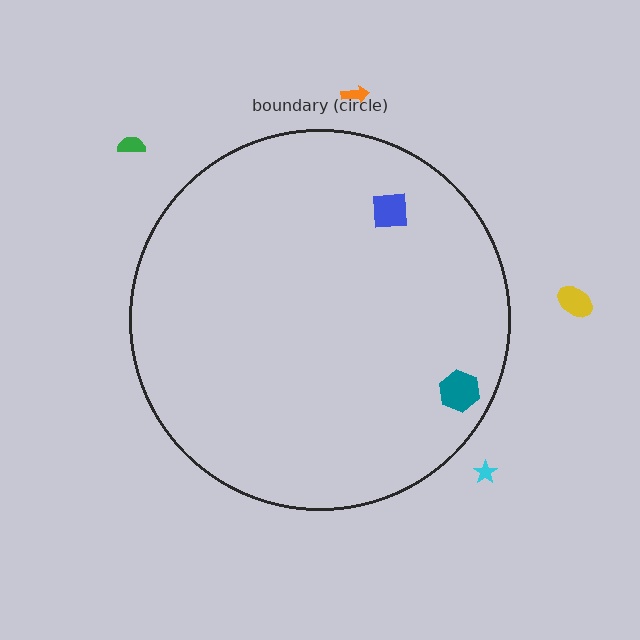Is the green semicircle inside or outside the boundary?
Outside.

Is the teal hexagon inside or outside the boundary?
Inside.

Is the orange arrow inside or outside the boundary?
Outside.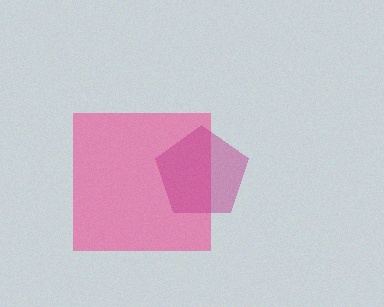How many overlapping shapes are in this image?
There are 2 overlapping shapes in the image.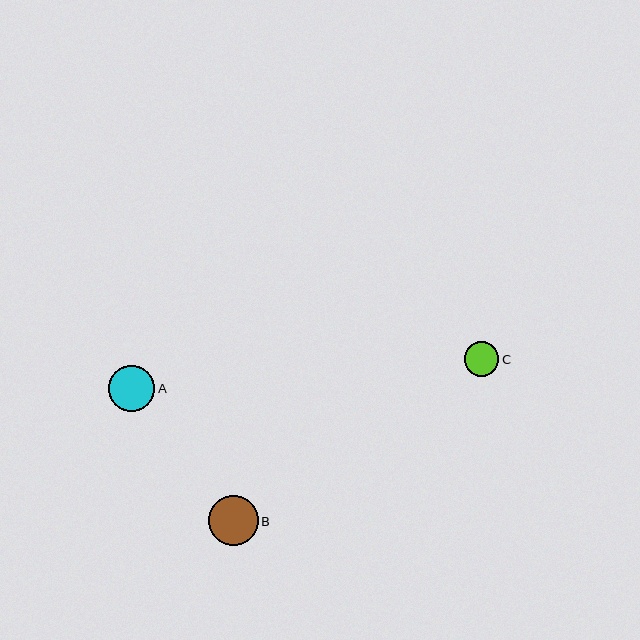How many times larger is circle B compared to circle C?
Circle B is approximately 1.4 times the size of circle C.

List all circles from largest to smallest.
From largest to smallest: B, A, C.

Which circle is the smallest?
Circle C is the smallest with a size of approximately 34 pixels.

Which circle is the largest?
Circle B is the largest with a size of approximately 50 pixels.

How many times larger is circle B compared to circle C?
Circle B is approximately 1.4 times the size of circle C.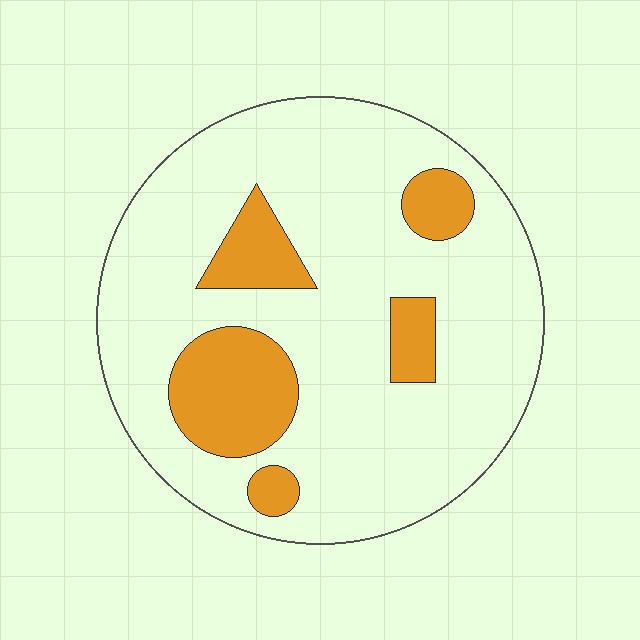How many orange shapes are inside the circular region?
5.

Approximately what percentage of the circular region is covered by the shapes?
Approximately 20%.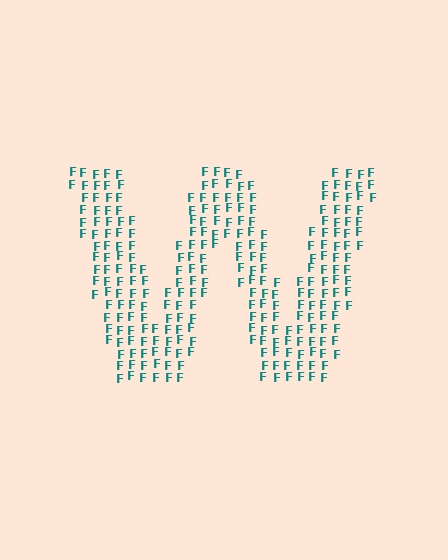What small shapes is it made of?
It is made of small letter F's.